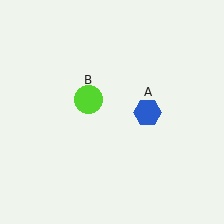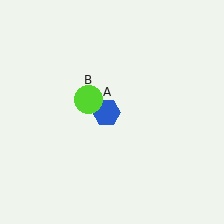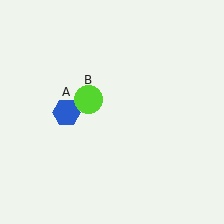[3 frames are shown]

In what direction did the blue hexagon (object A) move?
The blue hexagon (object A) moved left.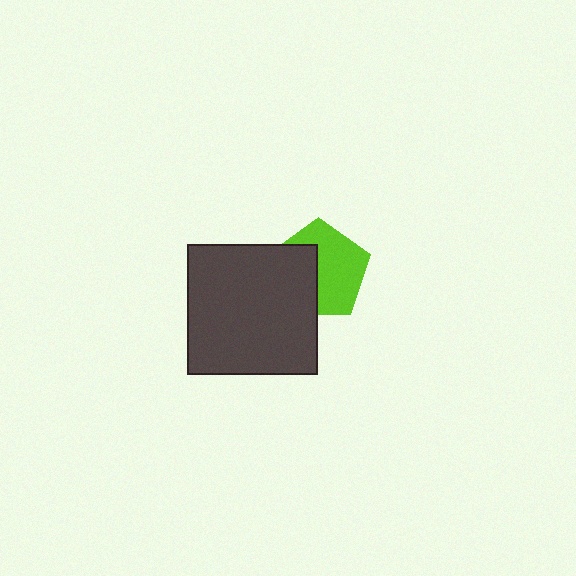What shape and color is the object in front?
The object in front is a dark gray square.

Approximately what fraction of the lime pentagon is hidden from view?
Roughly 42% of the lime pentagon is hidden behind the dark gray square.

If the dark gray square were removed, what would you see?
You would see the complete lime pentagon.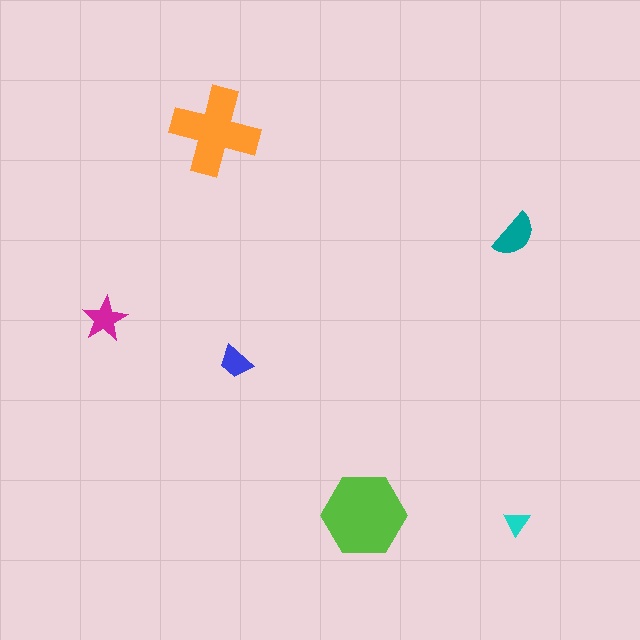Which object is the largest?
The lime hexagon.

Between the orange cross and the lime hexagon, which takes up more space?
The lime hexagon.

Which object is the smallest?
The cyan triangle.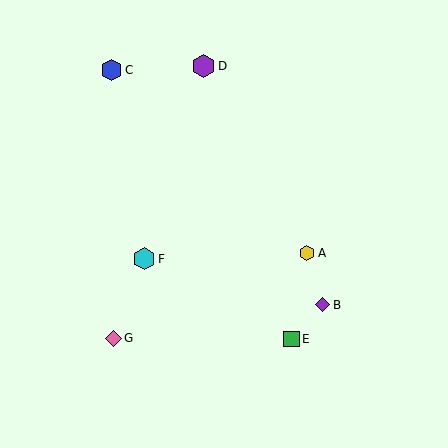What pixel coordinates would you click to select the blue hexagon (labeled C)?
Click at (112, 70) to select the blue hexagon C.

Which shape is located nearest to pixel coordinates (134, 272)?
The cyan hexagon (labeled F) at (144, 259) is nearest to that location.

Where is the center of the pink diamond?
The center of the pink diamond is at (113, 339).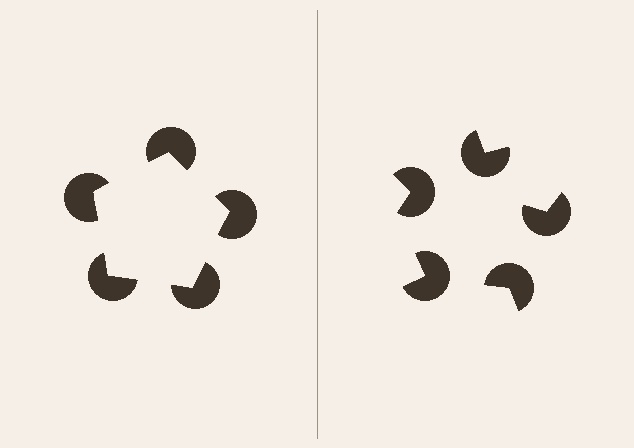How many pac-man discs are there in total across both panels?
10 — 5 on each side.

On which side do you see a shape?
An illusory pentagon appears on the left side. On the right side the wedge cuts are rotated, so no coherent shape forms.